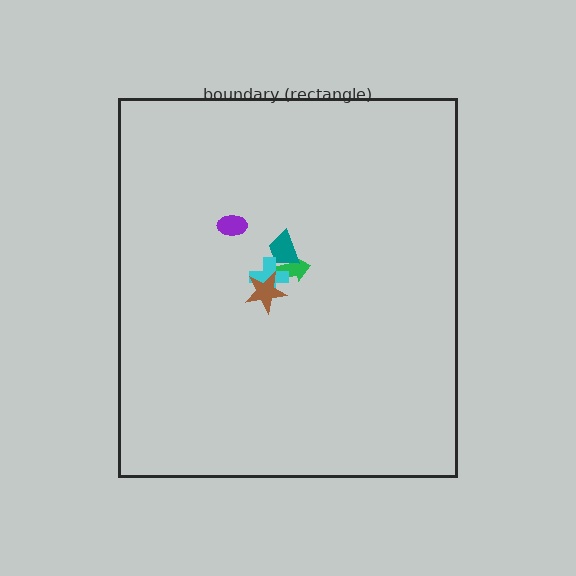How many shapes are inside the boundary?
5 inside, 0 outside.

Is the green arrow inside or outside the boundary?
Inside.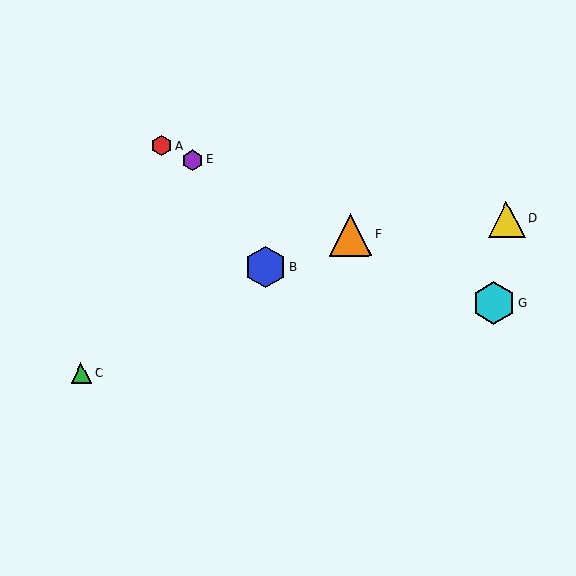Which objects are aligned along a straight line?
Objects A, E, F, G are aligned along a straight line.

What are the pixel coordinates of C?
Object C is at (81, 373).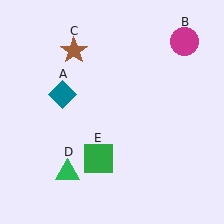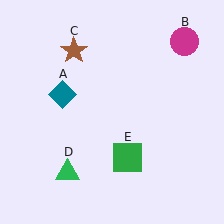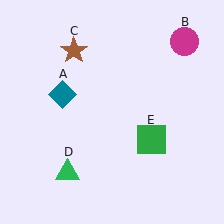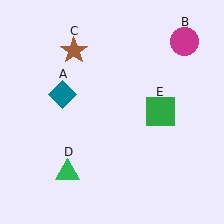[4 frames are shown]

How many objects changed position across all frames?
1 object changed position: green square (object E).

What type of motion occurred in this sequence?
The green square (object E) rotated counterclockwise around the center of the scene.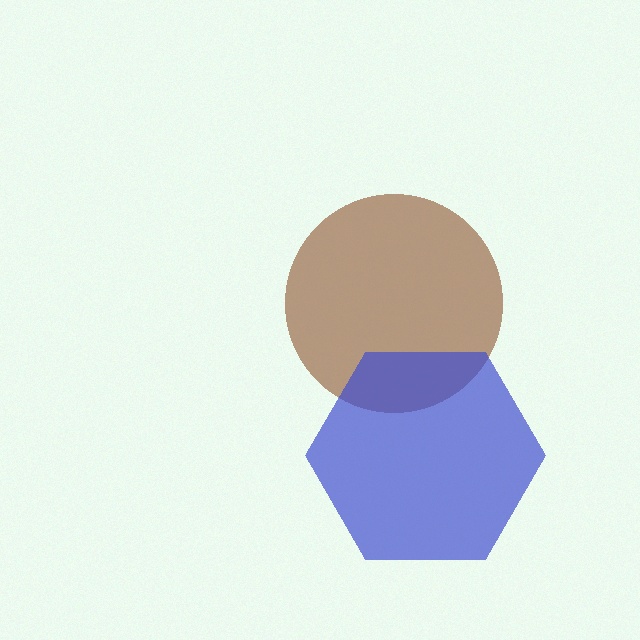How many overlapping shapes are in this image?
There are 2 overlapping shapes in the image.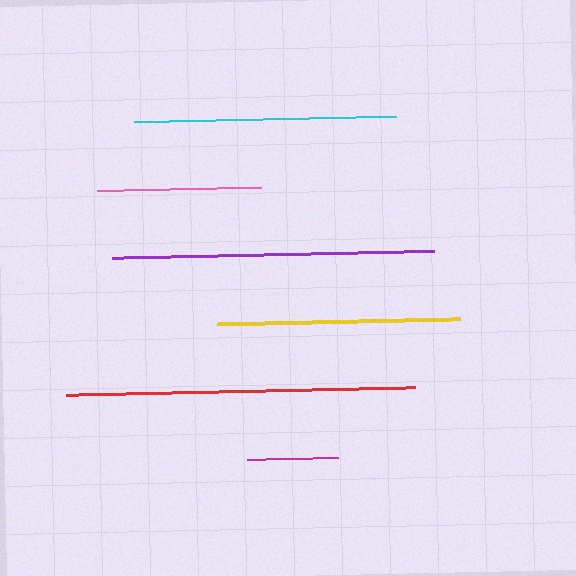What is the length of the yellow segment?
The yellow segment is approximately 243 pixels long.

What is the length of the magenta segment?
The magenta segment is approximately 90 pixels long.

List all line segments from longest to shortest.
From longest to shortest: red, purple, cyan, yellow, pink, magenta.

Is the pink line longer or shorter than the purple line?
The purple line is longer than the pink line.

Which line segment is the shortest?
The magenta line is the shortest at approximately 90 pixels.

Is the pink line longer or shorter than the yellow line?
The yellow line is longer than the pink line.